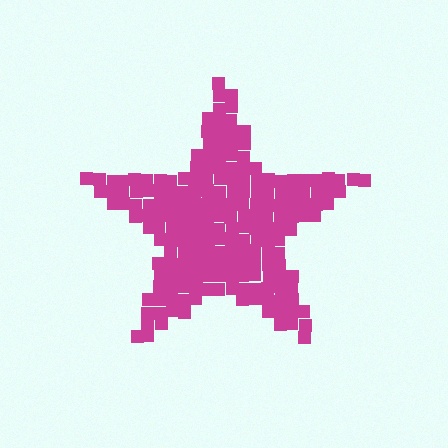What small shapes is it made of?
It is made of small squares.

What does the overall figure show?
The overall figure shows a star.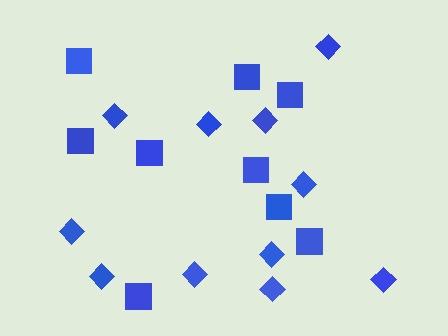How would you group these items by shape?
There are 2 groups: one group of squares (9) and one group of diamonds (11).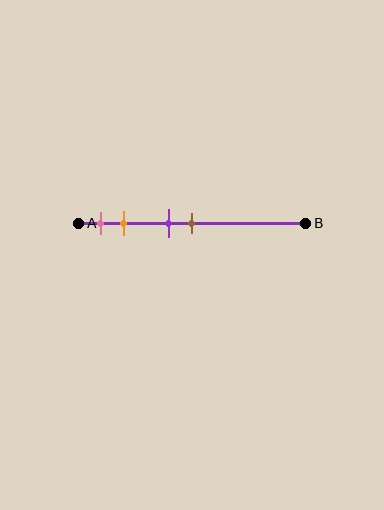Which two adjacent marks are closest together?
The purple and brown marks are the closest adjacent pair.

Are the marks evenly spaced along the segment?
No, the marks are not evenly spaced.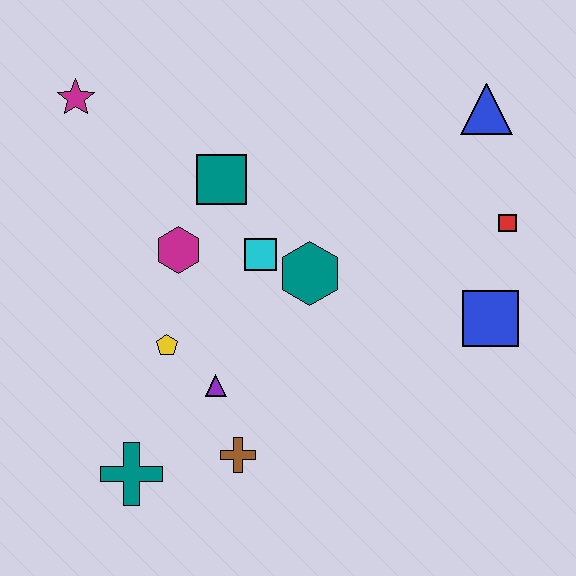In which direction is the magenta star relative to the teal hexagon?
The magenta star is to the left of the teal hexagon.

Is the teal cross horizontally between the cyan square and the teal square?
No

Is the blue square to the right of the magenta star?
Yes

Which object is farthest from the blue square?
The magenta star is farthest from the blue square.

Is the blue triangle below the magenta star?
Yes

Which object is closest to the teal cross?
The brown cross is closest to the teal cross.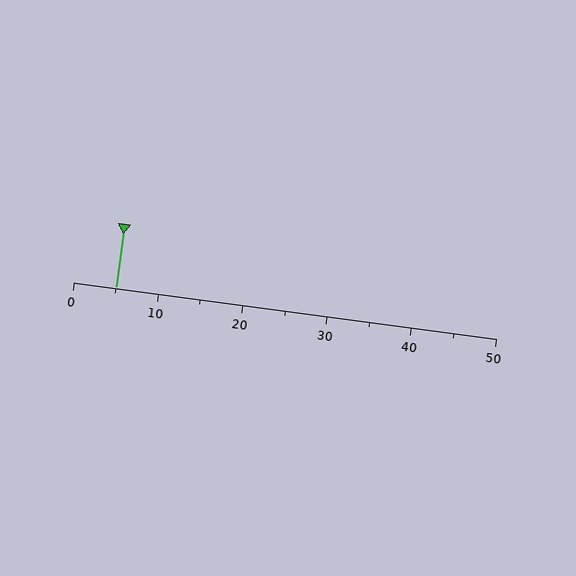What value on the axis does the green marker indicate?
The marker indicates approximately 5.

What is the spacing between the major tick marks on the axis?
The major ticks are spaced 10 apart.